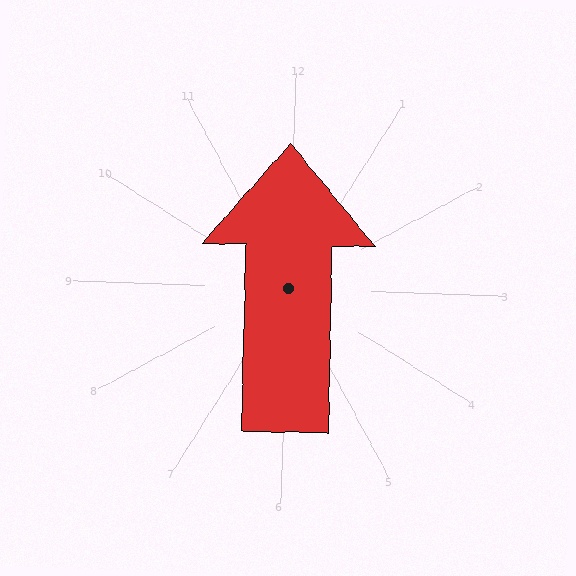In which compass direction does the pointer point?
North.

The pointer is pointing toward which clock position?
Roughly 12 o'clock.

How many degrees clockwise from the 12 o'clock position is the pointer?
Approximately 359 degrees.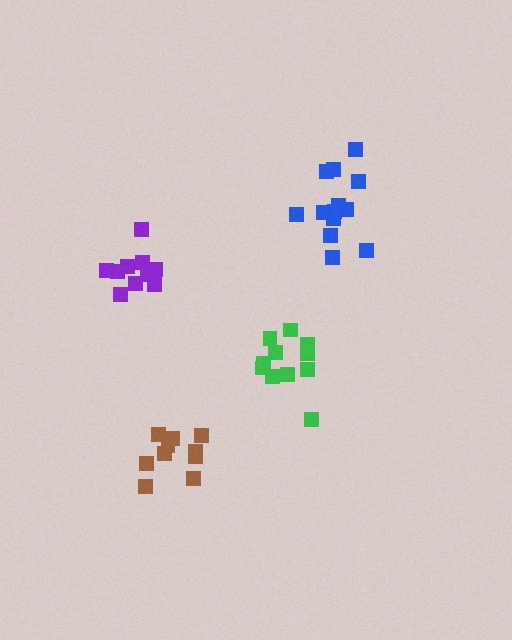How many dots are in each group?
Group 1: 11 dots, Group 2: 10 dots, Group 3: 10 dots, Group 4: 14 dots (45 total).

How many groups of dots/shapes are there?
There are 4 groups.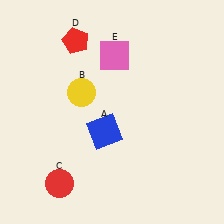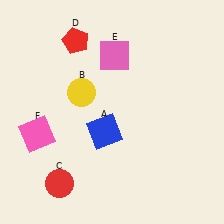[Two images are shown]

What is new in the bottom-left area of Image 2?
A pink square (F) was added in the bottom-left area of Image 2.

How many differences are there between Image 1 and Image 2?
There is 1 difference between the two images.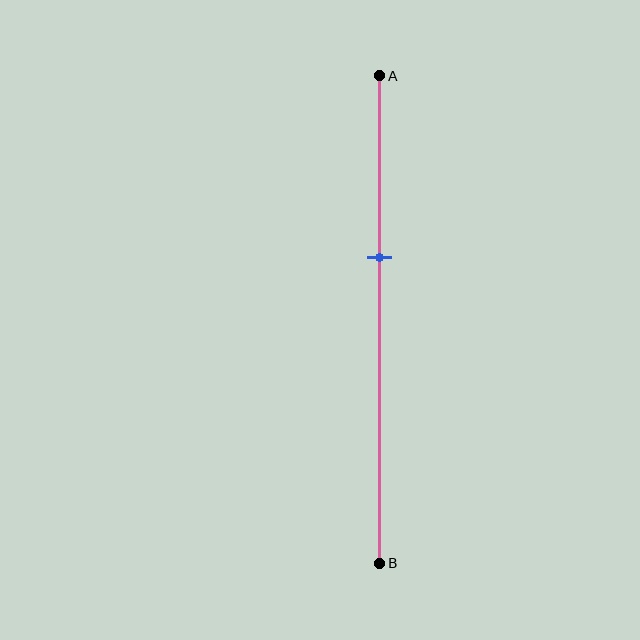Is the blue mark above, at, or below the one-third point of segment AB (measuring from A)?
The blue mark is below the one-third point of segment AB.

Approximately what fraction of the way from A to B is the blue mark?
The blue mark is approximately 35% of the way from A to B.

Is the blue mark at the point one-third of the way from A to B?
No, the mark is at about 35% from A, not at the 33% one-third point.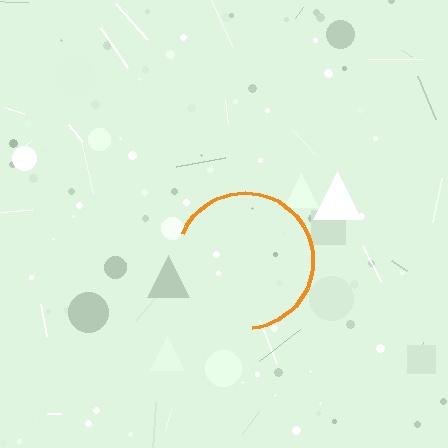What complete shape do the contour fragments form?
The contour fragments form a circle.